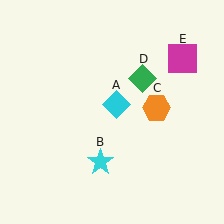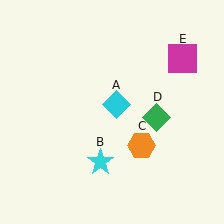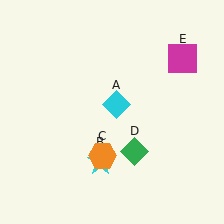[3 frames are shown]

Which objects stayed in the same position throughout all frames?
Cyan diamond (object A) and cyan star (object B) and magenta square (object E) remained stationary.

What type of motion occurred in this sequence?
The orange hexagon (object C), green diamond (object D) rotated clockwise around the center of the scene.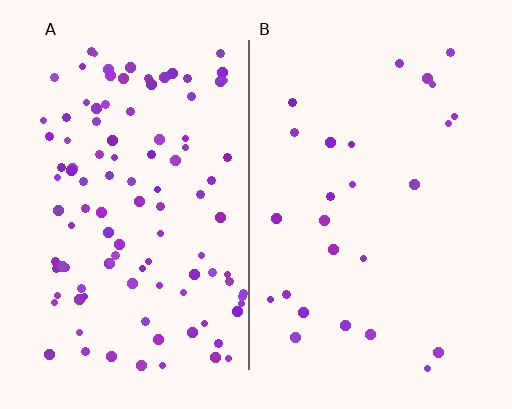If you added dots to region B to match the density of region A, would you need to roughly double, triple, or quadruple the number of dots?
Approximately quadruple.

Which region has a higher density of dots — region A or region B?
A (the left).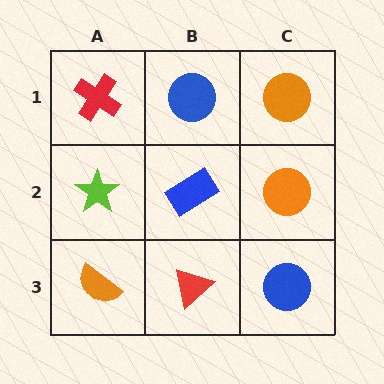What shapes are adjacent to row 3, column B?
A blue rectangle (row 2, column B), an orange semicircle (row 3, column A), a blue circle (row 3, column C).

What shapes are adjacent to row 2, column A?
A red cross (row 1, column A), an orange semicircle (row 3, column A), a blue rectangle (row 2, column B).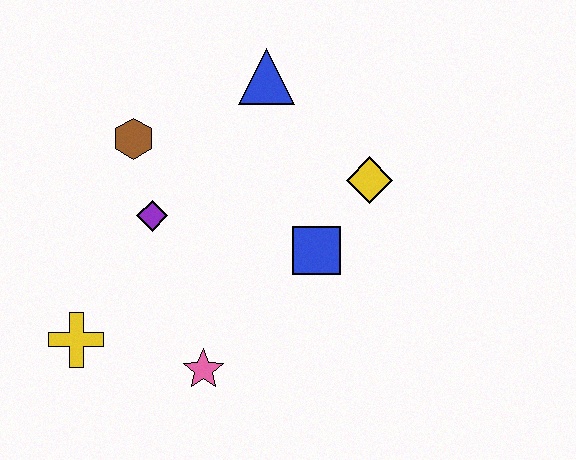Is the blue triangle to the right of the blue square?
No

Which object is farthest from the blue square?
The yellow cross is farthest from the blue square.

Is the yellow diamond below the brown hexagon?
Yes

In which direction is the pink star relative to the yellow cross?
The pink star is to the right of the yellow cross.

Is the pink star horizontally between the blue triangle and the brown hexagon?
Yes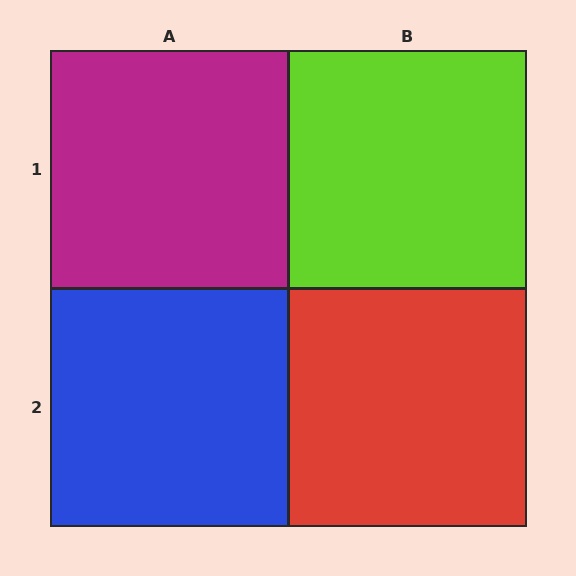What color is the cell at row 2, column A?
Blue.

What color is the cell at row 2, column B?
Red.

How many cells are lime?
1 cell is lime.